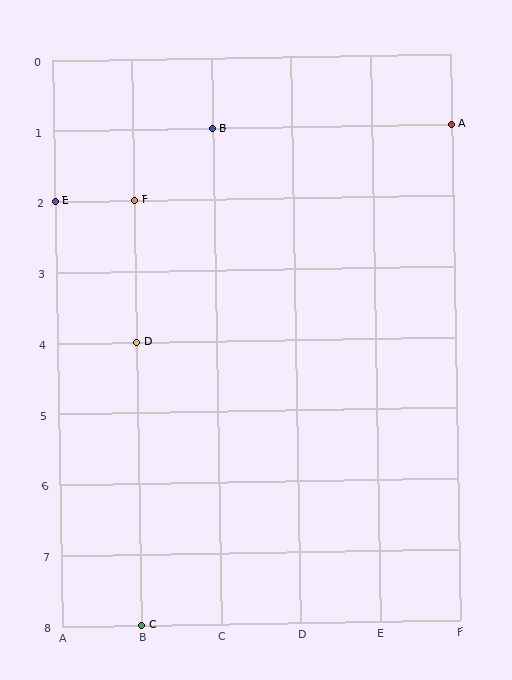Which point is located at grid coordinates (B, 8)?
Point C is at (B, 8).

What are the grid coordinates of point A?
Point A is at grid coordinates (F, 1).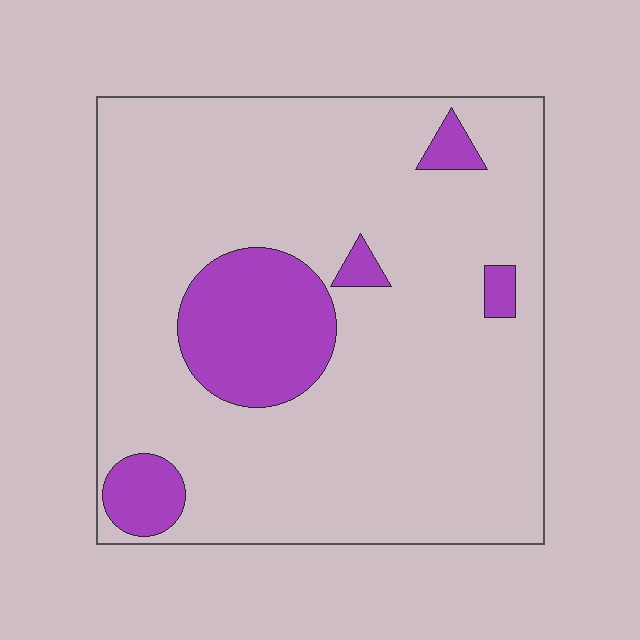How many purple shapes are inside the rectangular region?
5.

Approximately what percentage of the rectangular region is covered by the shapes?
Approximately 15%.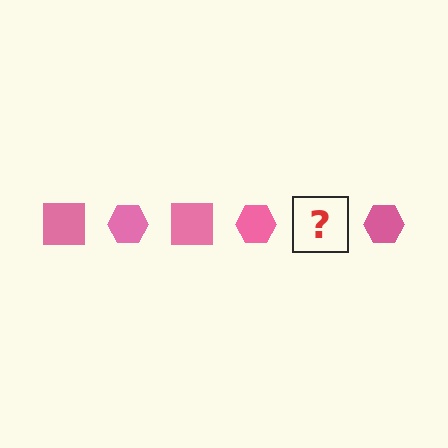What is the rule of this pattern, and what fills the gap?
The rule is that the pattern cycles through square, hexagon shapes in pink. The gap should be filled with a pink square.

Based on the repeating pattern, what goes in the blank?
The blank should be a pink square.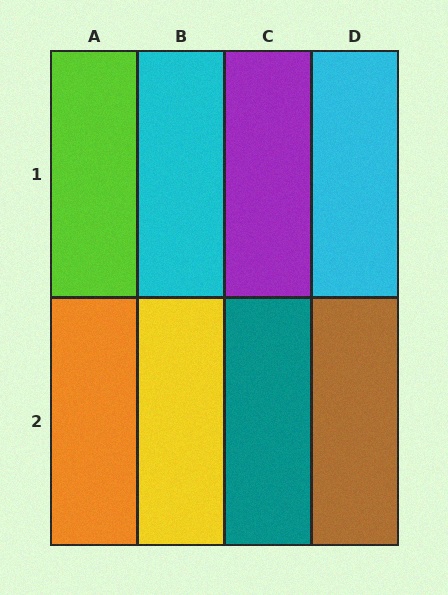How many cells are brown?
1 cell is brown.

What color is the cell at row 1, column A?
Lime.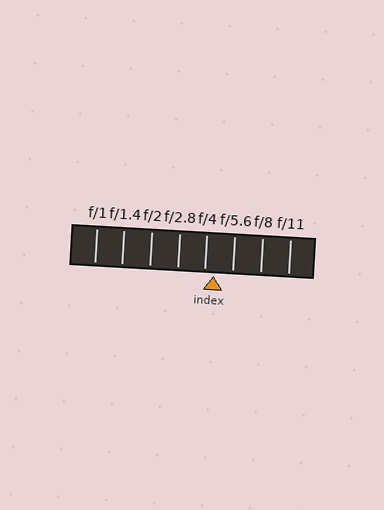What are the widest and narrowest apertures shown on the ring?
The widest aperture shown is f/1 and the narrowest is f/11.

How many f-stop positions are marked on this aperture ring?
There are 8 f-stop positions marked.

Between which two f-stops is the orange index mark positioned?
The index mark is between f/4 and f/5.6.